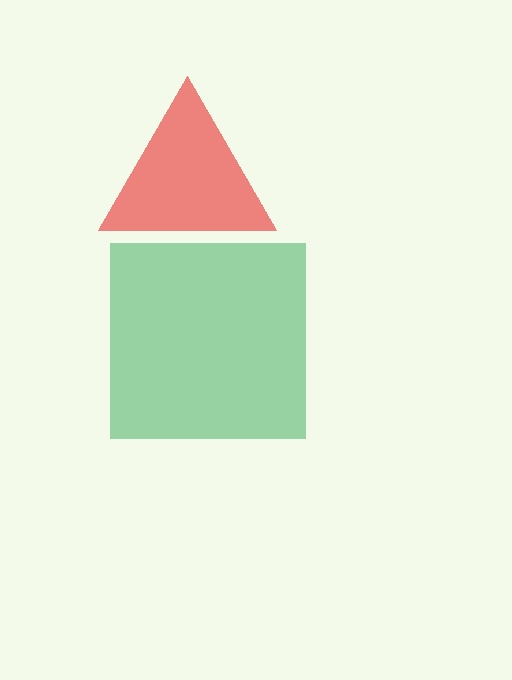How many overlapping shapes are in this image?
There are 2 overlapping shapes in the image.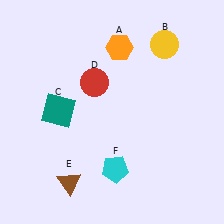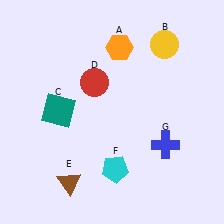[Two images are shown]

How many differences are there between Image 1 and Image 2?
There is 1 difference between the two images.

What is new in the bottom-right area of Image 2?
A blue cross (G) was added in the bottom-right area of Image 2.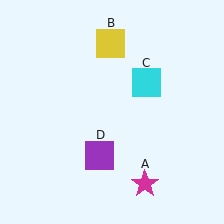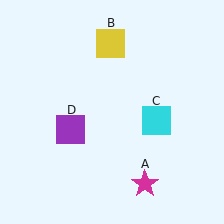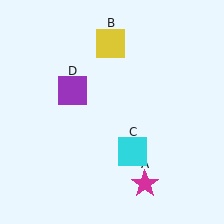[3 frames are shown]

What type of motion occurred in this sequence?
The cyan square (object C), purple square (object D) rotated clockwise around the center of the scene.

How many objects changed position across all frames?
2 objects changed position: cyan square (object C), purple square (object D).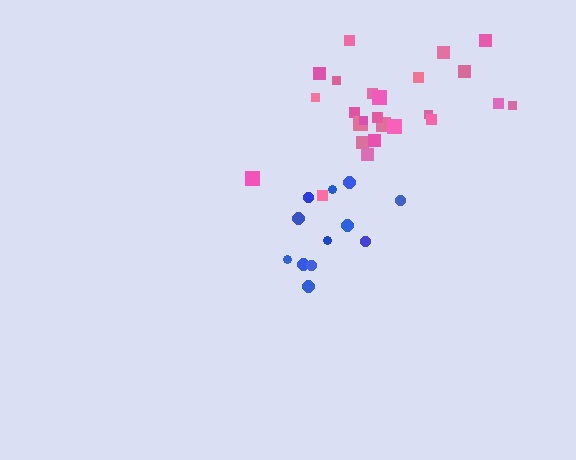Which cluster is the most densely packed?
Blue.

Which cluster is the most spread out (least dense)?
Pink.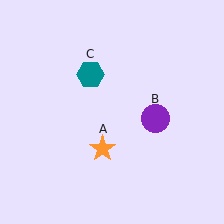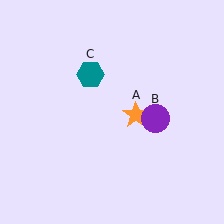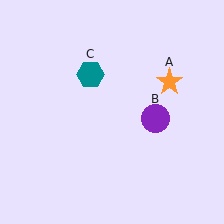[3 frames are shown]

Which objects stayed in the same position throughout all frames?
Purple circle (object B) and teal hexagon (object C) remained stationary.